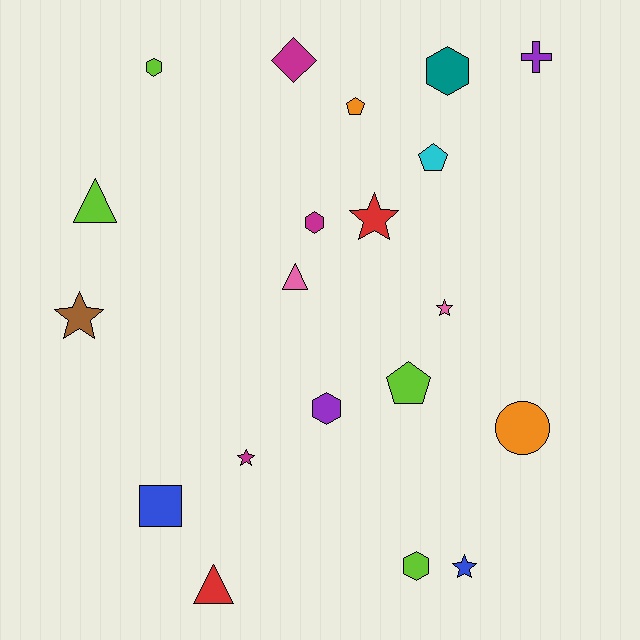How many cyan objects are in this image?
There is 1 cyan object.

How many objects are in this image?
There are 20 objects.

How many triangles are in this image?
There are 3 triangles.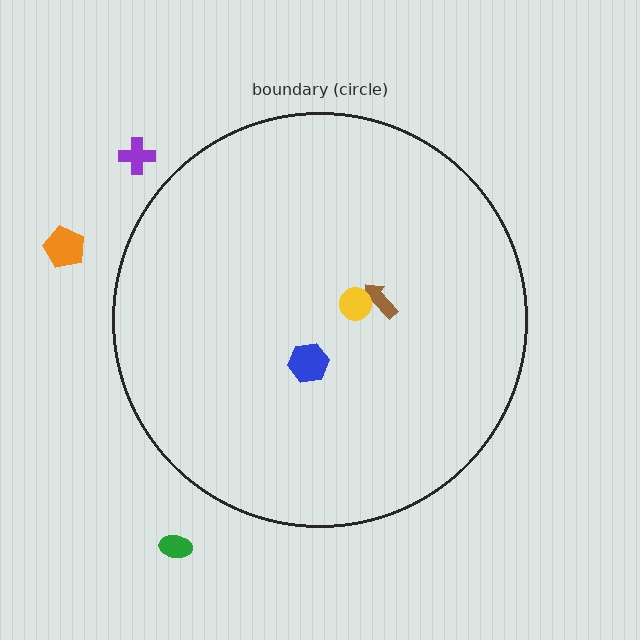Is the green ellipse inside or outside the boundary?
Outside.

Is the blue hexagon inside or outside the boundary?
Inside.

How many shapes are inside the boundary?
3 inside, 3 outside.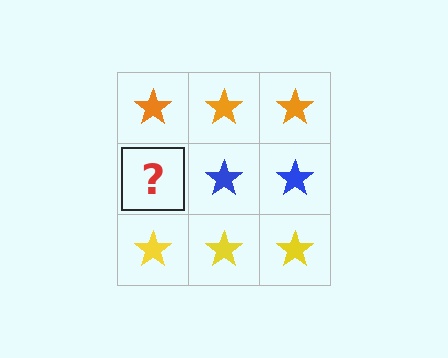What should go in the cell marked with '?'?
The missing cell should contain a blue star.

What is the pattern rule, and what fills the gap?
The rule is that each row has a consistent color. The gap should be filled with a blue star.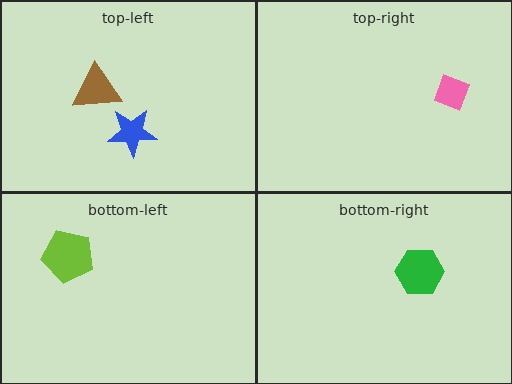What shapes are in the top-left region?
The brown triangle, the blue star.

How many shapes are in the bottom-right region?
1.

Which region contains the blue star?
The top-left region.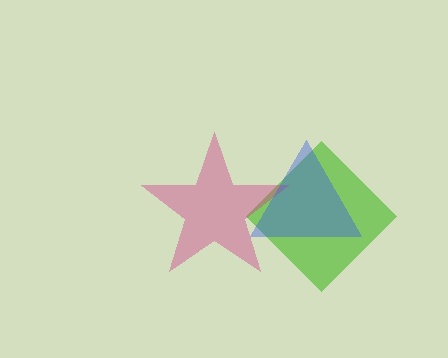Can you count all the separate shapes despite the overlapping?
Yes, there are 3 separate shapes.